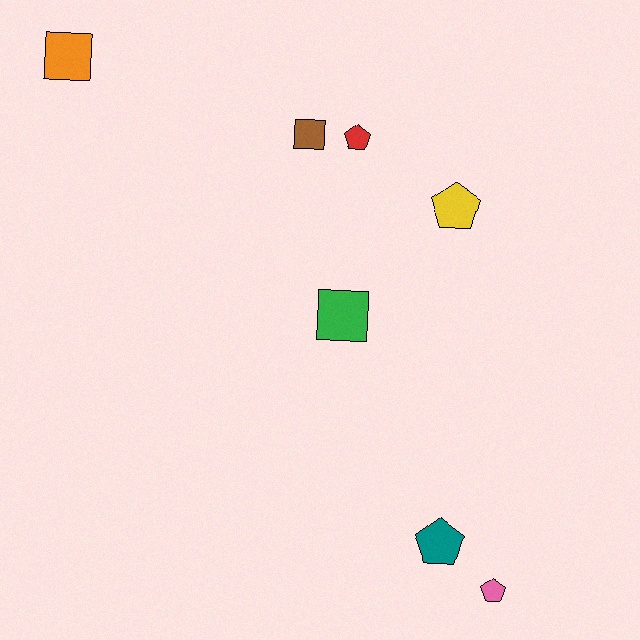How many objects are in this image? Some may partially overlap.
There are 7 objects.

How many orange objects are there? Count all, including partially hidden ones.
There is 1 orange object.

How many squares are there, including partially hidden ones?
There are 3 squares.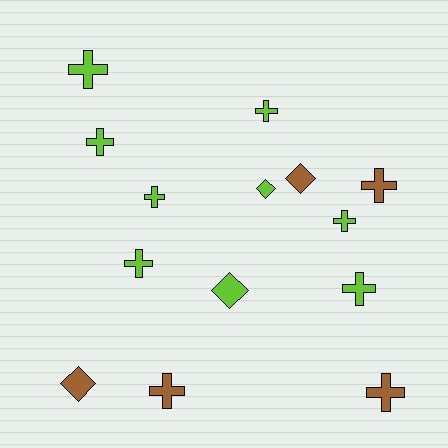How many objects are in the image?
There are 14 objects.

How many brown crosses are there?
There are 3 brown crosses.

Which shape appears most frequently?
Cross, with 10 objects.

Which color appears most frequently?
Lime, with 9 objects.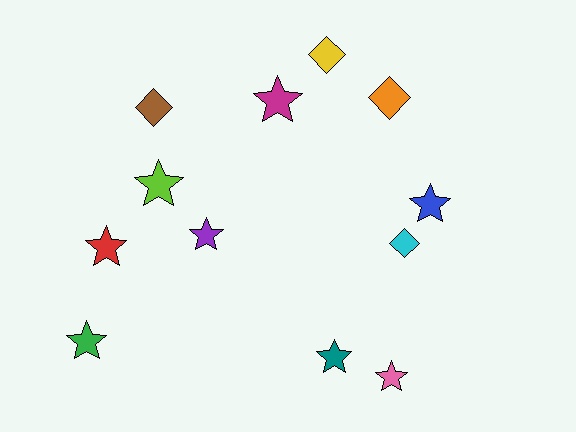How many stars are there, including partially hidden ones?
There are 8 stars.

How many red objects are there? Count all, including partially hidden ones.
There is 1 red object.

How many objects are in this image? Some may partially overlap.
There are 12 objects.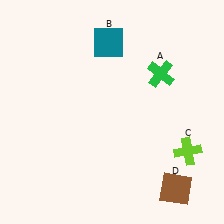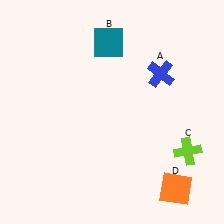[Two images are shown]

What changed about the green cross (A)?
In Image 1, A is green. In Image 2, it changed to blue.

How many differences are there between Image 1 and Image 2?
There are 2 differences between the two images.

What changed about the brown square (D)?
In Image 1, D is brown. In Image 2, it changed to orange.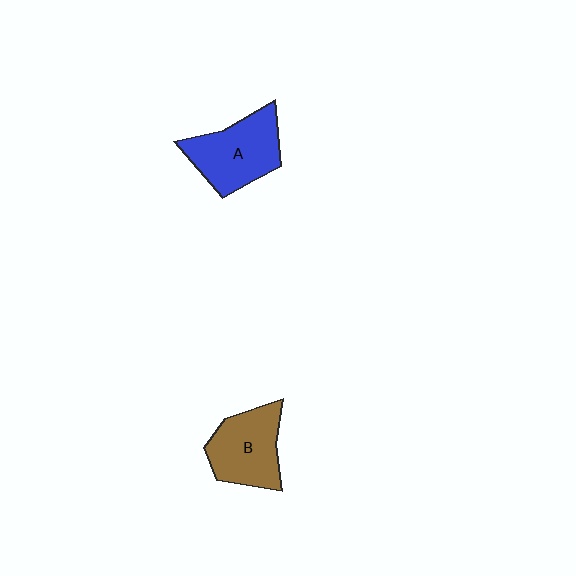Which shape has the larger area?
Shape A (blue).